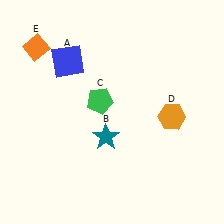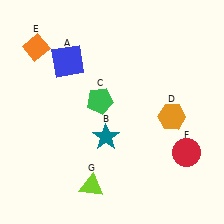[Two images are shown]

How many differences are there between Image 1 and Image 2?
There are 2 differences between the two images.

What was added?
A red circle (F), a lime triangle (G) were added in Image 2.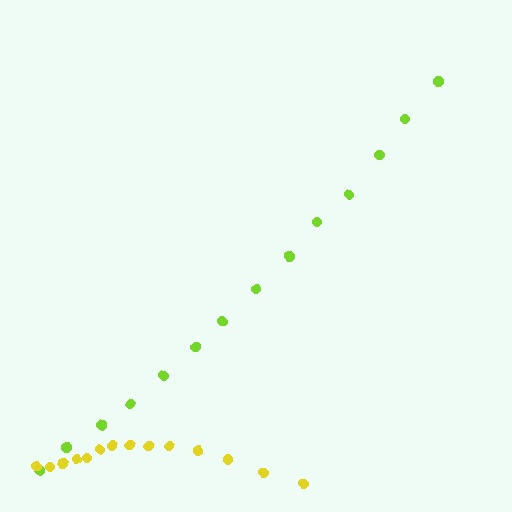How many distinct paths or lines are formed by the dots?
There are 2 distinct paths.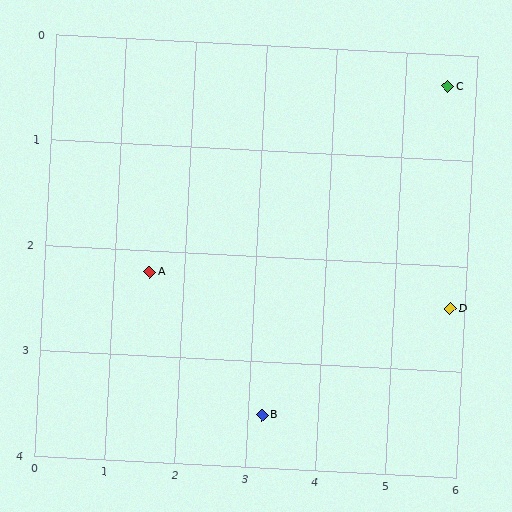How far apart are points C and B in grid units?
Points C and B are about 4.0 grid units apart.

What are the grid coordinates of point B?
Point B is at approximately (3.2, 3.5).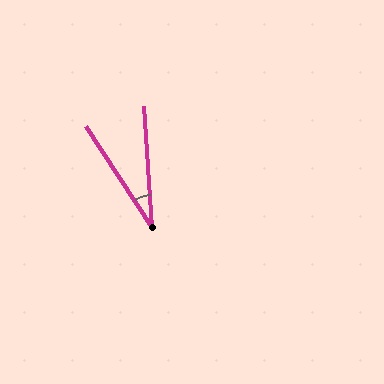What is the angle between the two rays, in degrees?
Approximately 30 degrees.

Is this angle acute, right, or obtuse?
It is acute.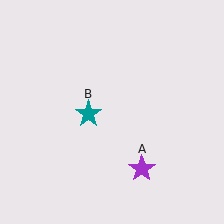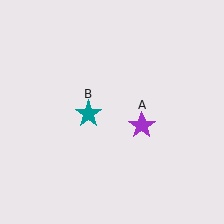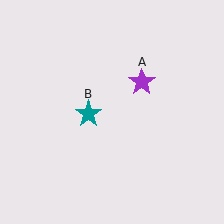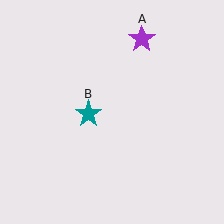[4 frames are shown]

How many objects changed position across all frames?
1 object changed position: purple star (object A).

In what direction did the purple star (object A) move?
The purple star (object A) moved up.